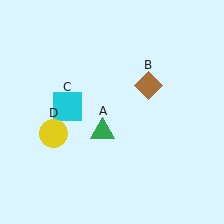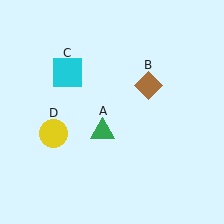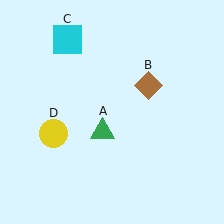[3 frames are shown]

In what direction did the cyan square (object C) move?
The cyan square (object C) moved up.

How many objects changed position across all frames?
1 object changed position: cyan square (object C).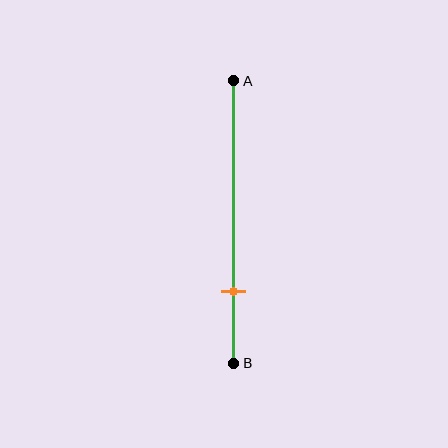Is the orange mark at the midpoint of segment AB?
No, the mark is at about 75% from A, not at the 50% midpoint.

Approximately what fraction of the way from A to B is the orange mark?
The orange mark is approximately 75% of the way from A to B.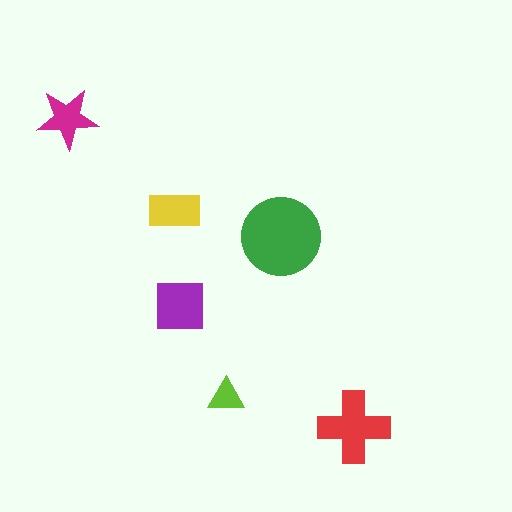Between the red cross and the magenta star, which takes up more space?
The red cross.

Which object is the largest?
The green circle.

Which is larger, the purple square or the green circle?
The green circle.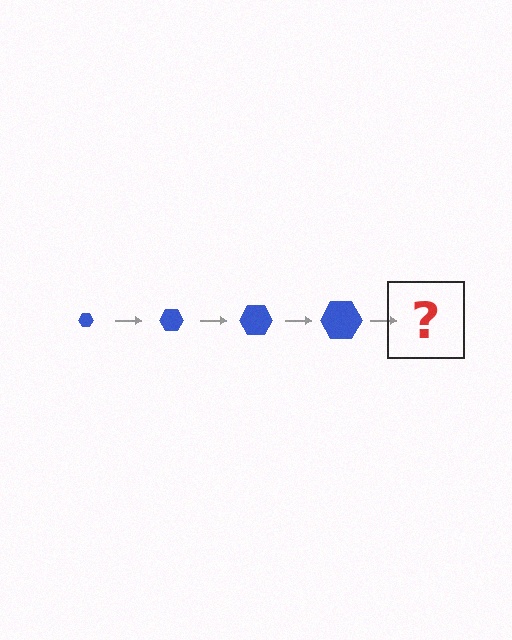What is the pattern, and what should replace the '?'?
The pattern is that the hexagon gets progressively larger each step. The '?' should be a blue hexagon, larger than the previous one.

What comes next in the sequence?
The next element should be a blue hexagon, larger than the previous one.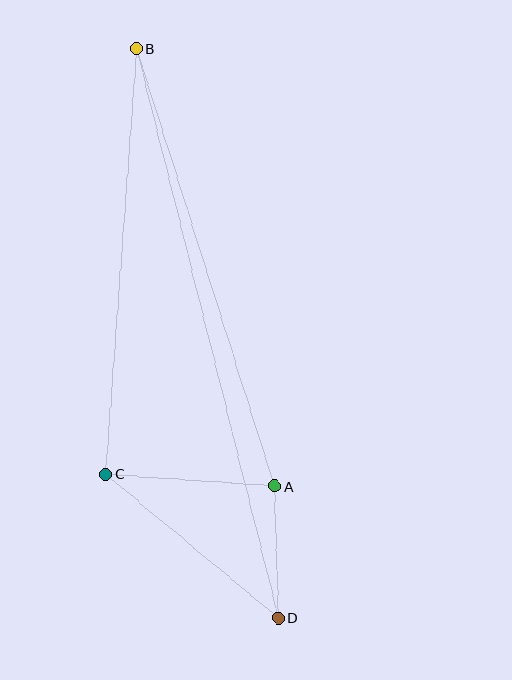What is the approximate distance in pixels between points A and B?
The distance between A and B is approximately 459 pixels.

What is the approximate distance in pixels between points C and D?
The distance between C and D is approximately 225 pixels.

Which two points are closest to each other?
Points A and D are closest to each other.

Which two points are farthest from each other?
Points B and D are farthest from each other.